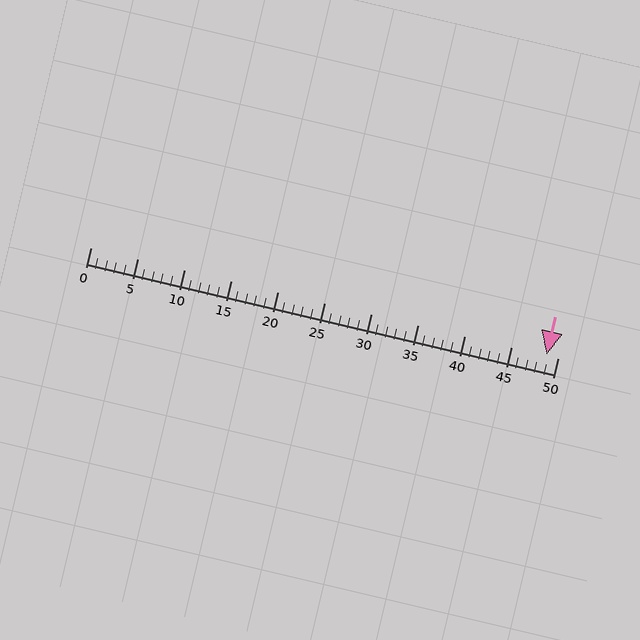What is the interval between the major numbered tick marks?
The major tick marks are spaced 5 units apart.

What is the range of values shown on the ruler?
The ruler shows values from 0 to 50.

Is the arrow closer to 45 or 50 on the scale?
The arrow is closer to 50.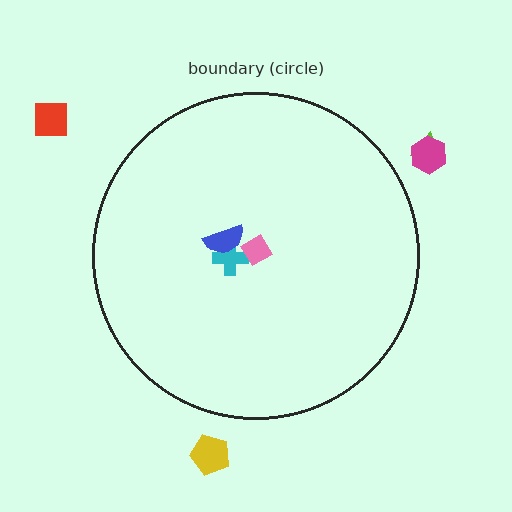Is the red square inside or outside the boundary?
Outside.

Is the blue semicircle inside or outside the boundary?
Inside.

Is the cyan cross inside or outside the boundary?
Inside.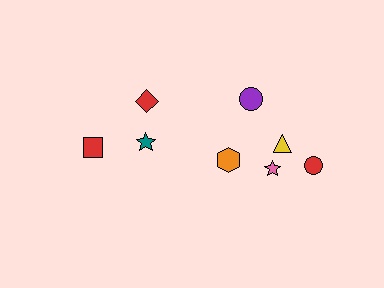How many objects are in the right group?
There are 5 objects.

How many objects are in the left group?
There are 3 objects.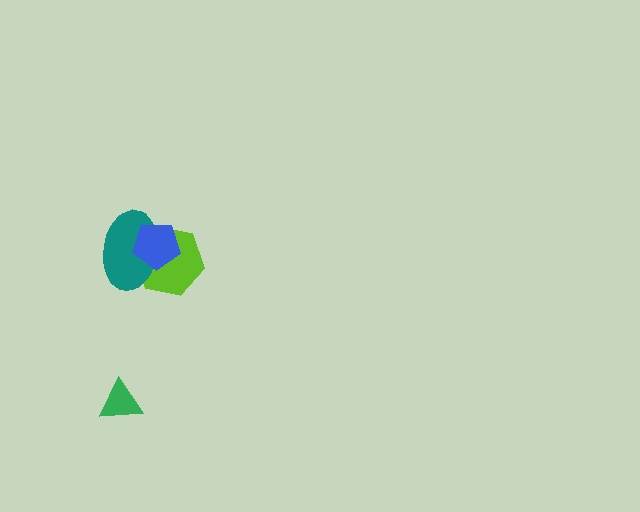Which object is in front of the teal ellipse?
The blue pentagon is in front of the teal ellipse.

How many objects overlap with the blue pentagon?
2 objects overlap with the blue pentagon.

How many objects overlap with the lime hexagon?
2 objects overlap with the lime hexagon.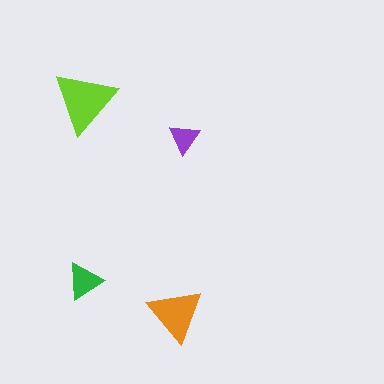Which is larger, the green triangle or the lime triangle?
The lime one.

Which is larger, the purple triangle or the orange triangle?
The orange one.